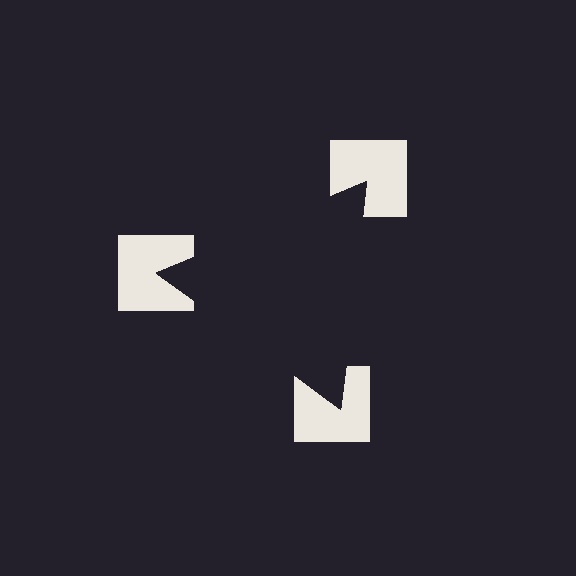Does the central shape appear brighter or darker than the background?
It typically appears slightly darker than the background, even though no actual brightness change is drawn.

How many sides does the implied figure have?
3 sides.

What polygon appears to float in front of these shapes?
An illusory triangle — its edges are inferred from the aligned wedge cuts in the notched squares, not physically drawn.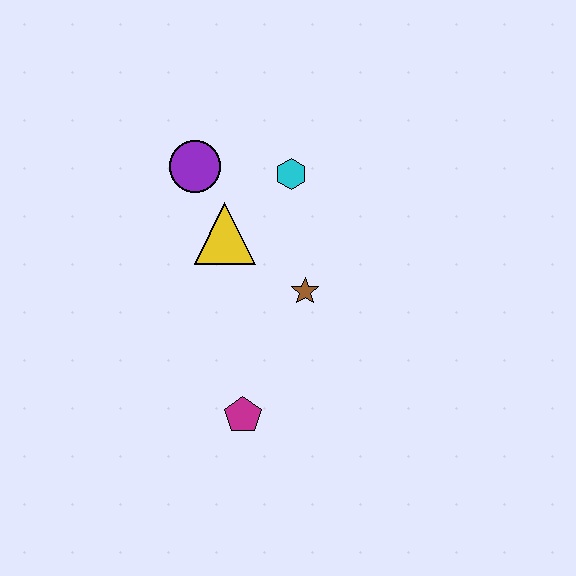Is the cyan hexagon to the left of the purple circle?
No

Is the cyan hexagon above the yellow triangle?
Yes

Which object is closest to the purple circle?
The yellow triangle is closest to the purple circle.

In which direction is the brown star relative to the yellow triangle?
The brown star is to the right of the yellow triangle.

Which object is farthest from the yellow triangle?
The magenta pentagon is farthest from the yellow triangle.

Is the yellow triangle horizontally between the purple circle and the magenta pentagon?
Yes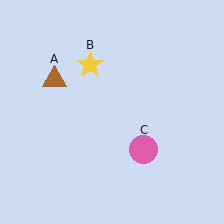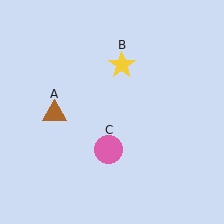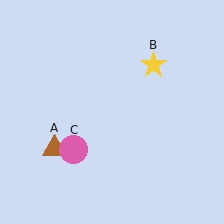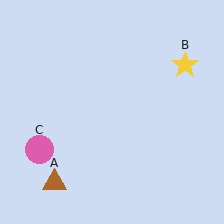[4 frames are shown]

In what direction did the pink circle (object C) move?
The pink circle (object C) moved left.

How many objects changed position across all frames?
3 objects changed position: brown triangle (object A), yellow star (object B), pink circle (object C).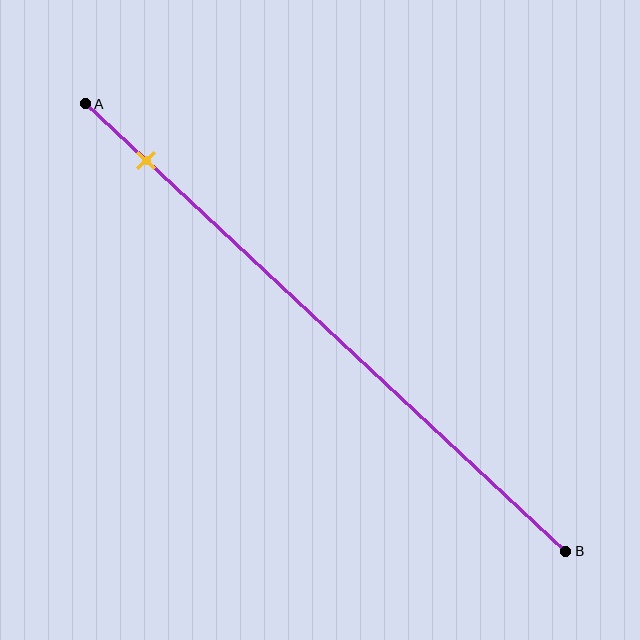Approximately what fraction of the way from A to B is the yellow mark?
The yellow mark is approximately 15% of the way from A to B.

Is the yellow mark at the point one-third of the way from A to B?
No, the mark is at about 15% from A, not at the 33% one-third point.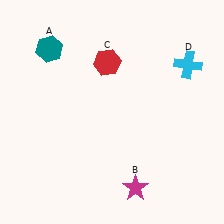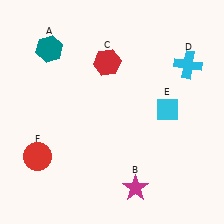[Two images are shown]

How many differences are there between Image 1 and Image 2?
There are 2 differences between the two images.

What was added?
A cyan diamond (E), a red circle (F) were added in Image 2.